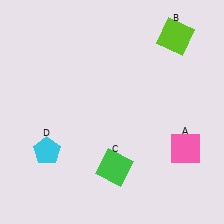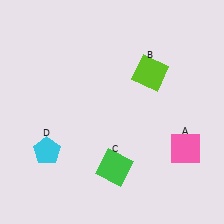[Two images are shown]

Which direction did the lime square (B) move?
The lime square (B) moved down.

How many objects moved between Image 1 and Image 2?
1 object moved between the two images.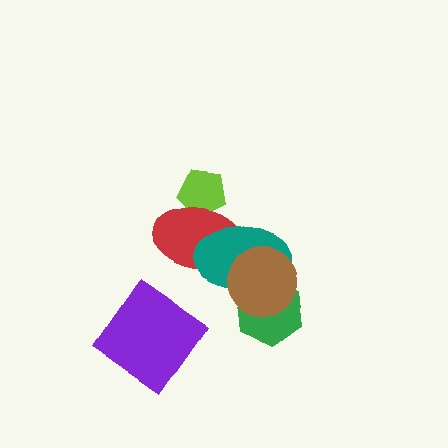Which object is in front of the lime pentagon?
The red ellipse is in front of the lime pentagon.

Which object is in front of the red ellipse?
The teal ellipse is in front of the red ellipse.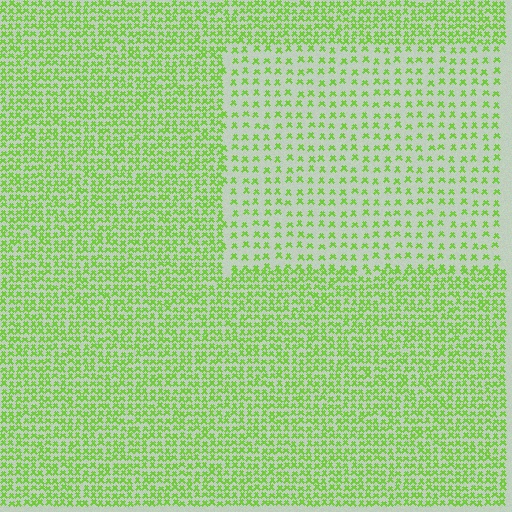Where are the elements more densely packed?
The elements are more densely packed outside the rectangle boundary.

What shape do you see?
I see a rectangle.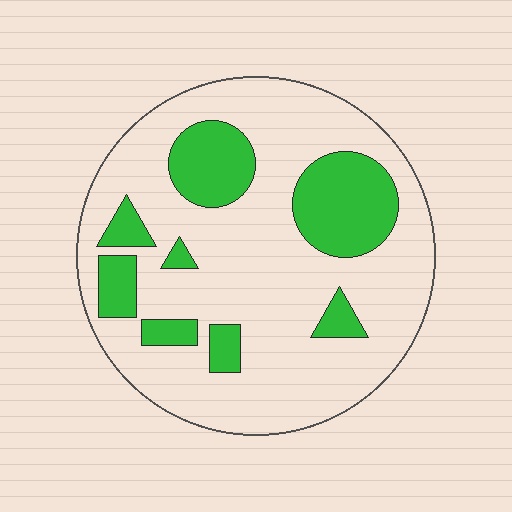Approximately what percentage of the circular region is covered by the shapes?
Approximately 25%.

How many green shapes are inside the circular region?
8.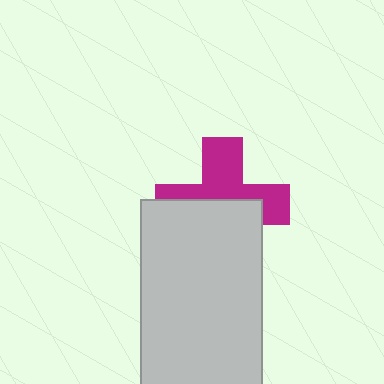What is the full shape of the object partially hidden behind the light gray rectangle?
The partially hidden object is a magenta cross.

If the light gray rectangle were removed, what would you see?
You would see the complete magenta cross.